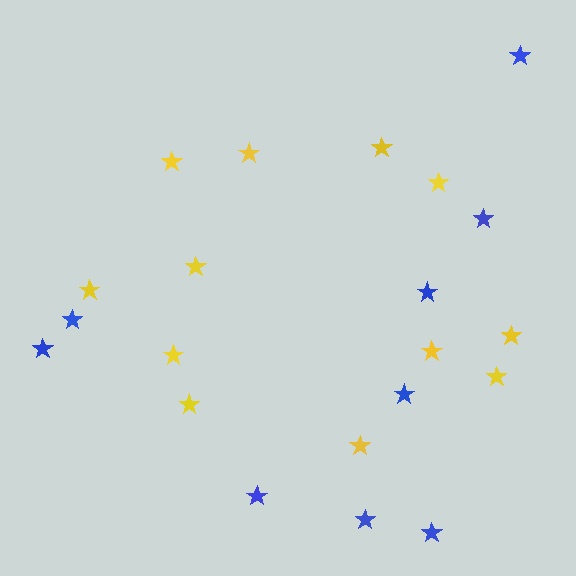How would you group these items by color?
There are 2 groups: one group of yellow stars (12) and one group of blue stars (9).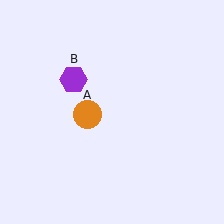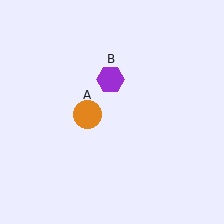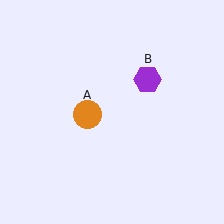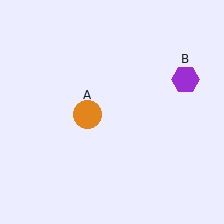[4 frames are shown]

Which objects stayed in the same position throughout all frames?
Orange circle (object A) remained stationary.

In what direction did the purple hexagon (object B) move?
The purple hexagon (object B) moved right.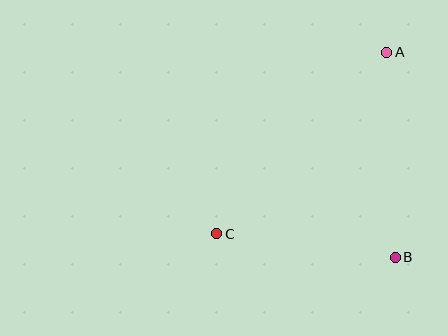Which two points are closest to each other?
Points B and C are closest to each other.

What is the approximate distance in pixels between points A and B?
The distance between A and B is approximately 205 pixels.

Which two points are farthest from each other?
Points A and C are farthest from each other.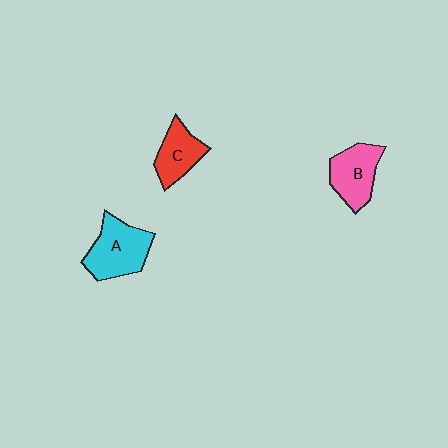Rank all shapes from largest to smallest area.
From largest to smallest: A (cyan), B (pink), C (red).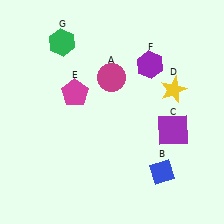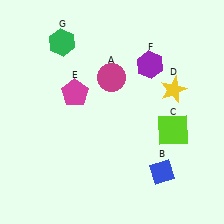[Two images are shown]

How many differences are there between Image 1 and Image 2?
There is 1 difference between the two images.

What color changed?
The square (C) changed from purple in Image 1 to lime in Image 2.